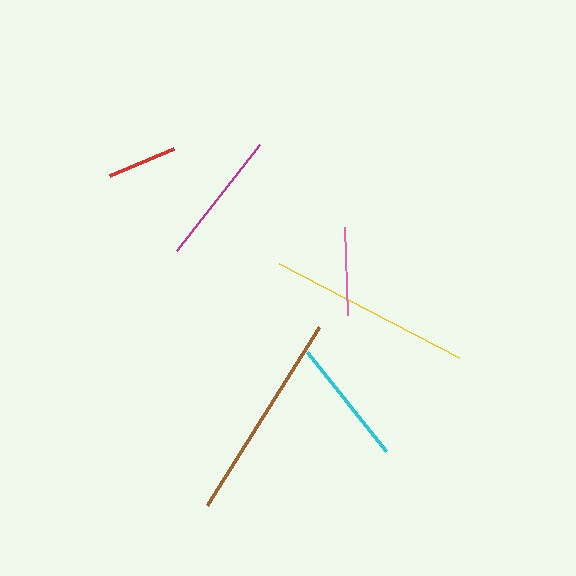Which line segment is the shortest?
The red line is the shortest at approximately 70 pixels.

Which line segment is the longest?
The brown line is the longest at approximately 211 pixels.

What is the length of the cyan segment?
The cyan segment is approximately 127 pixels long.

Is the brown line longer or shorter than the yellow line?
The brown line is longer than the yellow line.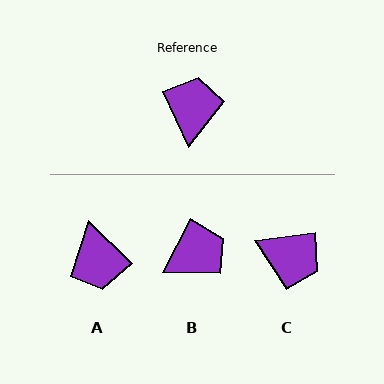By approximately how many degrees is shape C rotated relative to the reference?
Approximately 108 degrees clockwise.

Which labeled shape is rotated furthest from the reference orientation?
A, about 160 degrees away.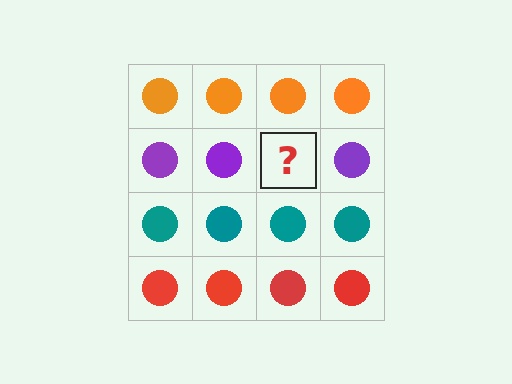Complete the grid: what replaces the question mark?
The question mark should be replaced with a purple circle.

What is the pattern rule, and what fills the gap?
The rule is that each row has a consistent color. The gap should be filled with a purple circle.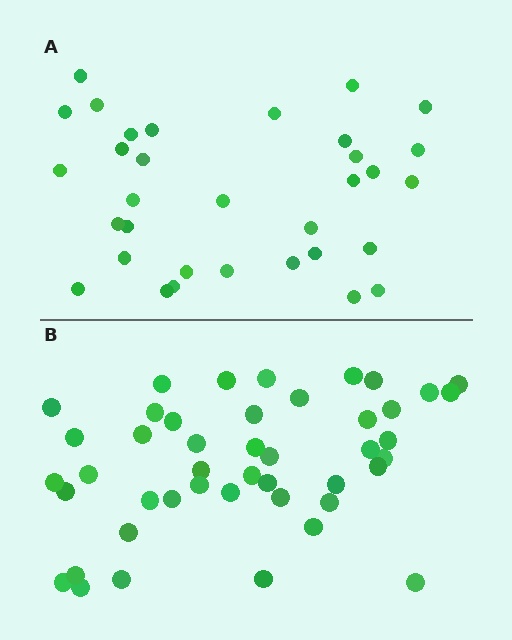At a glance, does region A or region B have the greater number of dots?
Region B (the bottom region) has more dots.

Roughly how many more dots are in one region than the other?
Region B has roughly 12 or so more dots than region A.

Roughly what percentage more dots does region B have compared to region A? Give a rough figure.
About 35% more.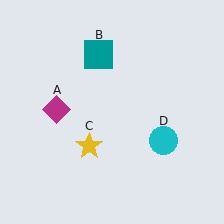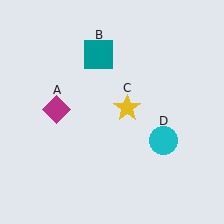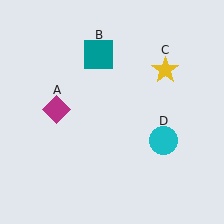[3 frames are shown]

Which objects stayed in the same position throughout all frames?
Magenta diamond (object A) and teal square (object B) and cyan circle (object D) remained stationary.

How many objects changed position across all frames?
1 object changed position: yellow star (object C).